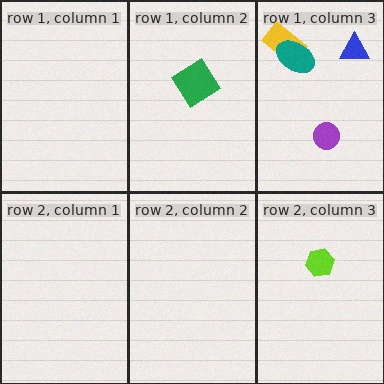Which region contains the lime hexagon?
The row 2, column 3 region.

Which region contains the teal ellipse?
The row 1, column 3 region.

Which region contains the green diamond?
The row 1, column 2 region.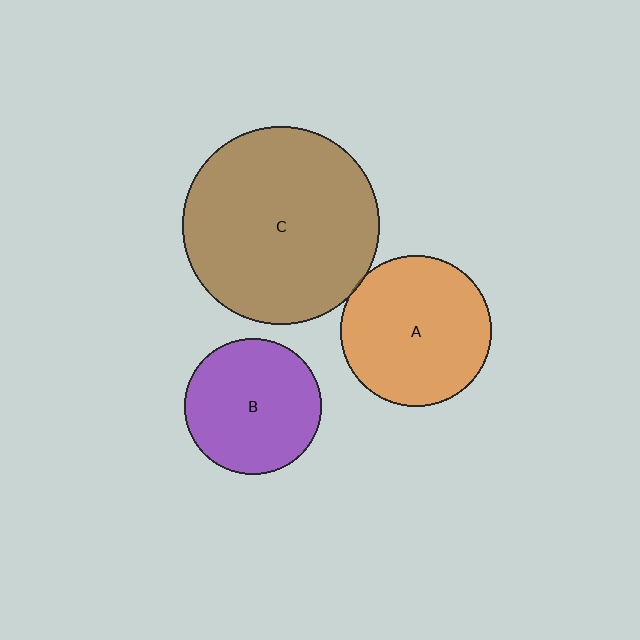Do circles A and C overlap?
Yes.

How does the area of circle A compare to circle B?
Approximately 1.2 times.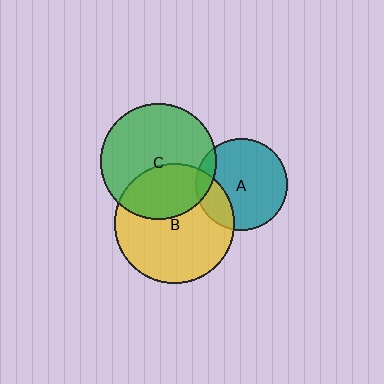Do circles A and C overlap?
Yes.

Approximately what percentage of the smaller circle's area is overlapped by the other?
Approximately 10%.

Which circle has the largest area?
Circle B (yellow).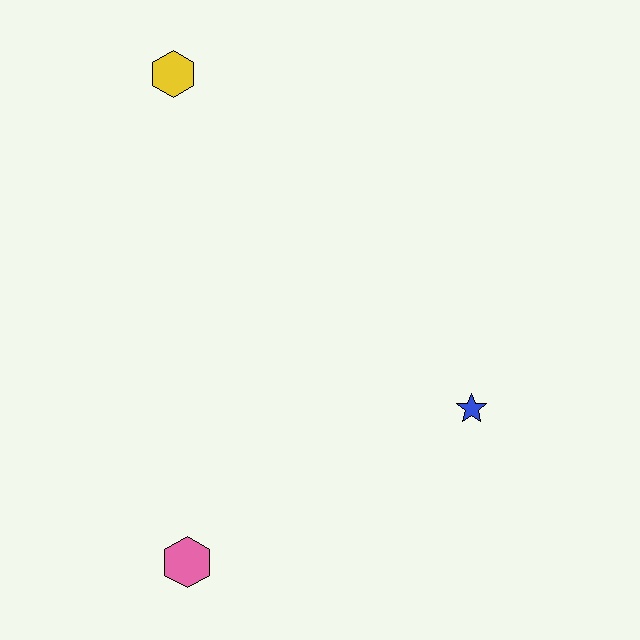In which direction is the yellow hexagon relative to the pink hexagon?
The yellow hexagon is above the pink hexagon.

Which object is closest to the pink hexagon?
The blue star is closest to the pink hexagon.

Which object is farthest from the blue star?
The yellow hexagon is farthest from the blue star.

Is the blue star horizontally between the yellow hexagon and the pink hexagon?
No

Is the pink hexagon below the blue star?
Yes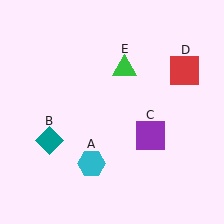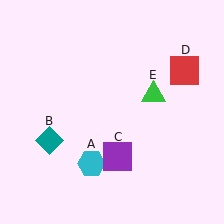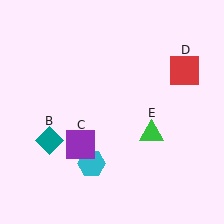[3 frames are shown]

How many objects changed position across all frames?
2 objects changed position: purple square (object C), green triangle (object E).